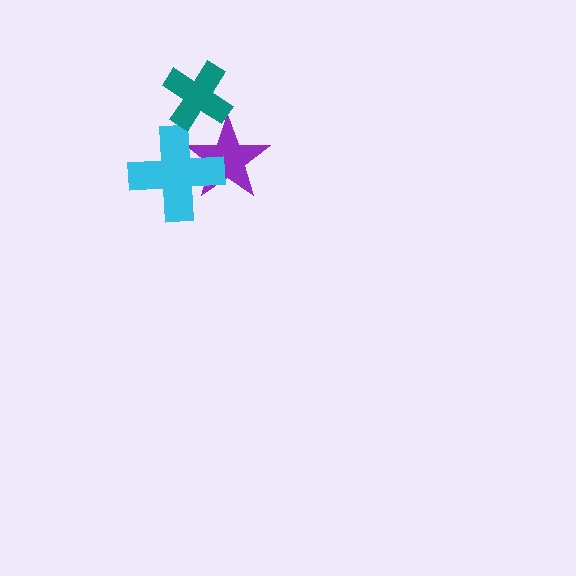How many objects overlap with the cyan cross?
1 object overlaps with the cyan cross.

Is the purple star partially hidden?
Yes, it is partially covered by another shape.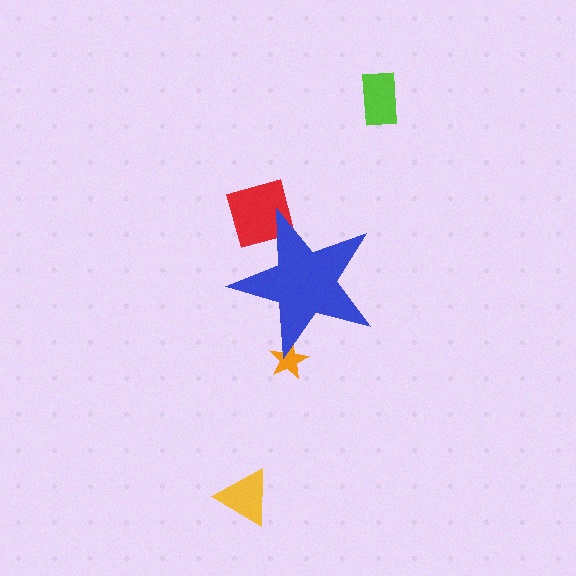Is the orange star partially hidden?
Yes, the orange star is partially hidden behind the blue star.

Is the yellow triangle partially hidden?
No, the yellow triangle is fully visible.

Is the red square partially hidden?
Yes, the red square is partially hidden behind the blue star.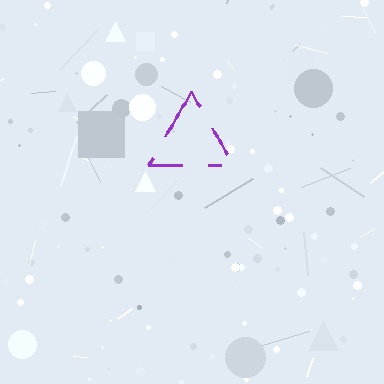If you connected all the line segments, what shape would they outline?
They would outline a triangle.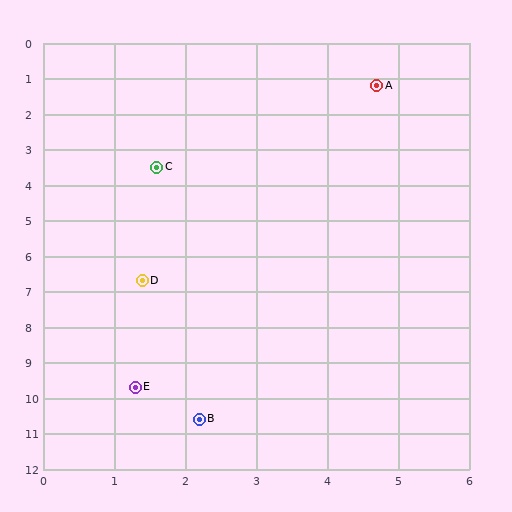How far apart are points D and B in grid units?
Points D and B are about 4.0 grid units apart.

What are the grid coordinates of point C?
Point C is at approximately (1.6, 3.5).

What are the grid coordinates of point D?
Point D is at approximately (1.4, 6.7).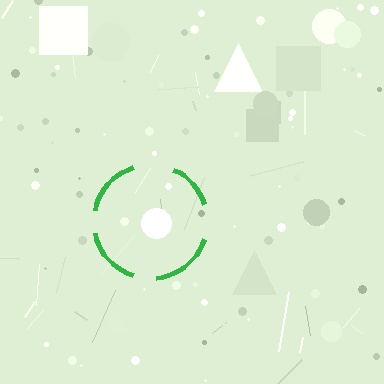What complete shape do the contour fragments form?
The contour fragments form a circle.